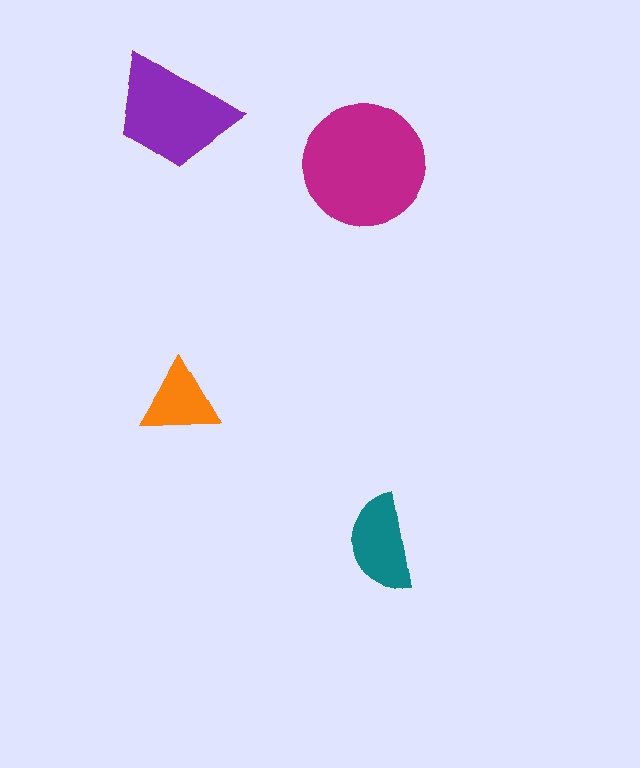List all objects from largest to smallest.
The magenta circle, the purple trapezoid, the teal semicircle, the orange triangle.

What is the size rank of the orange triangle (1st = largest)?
4th.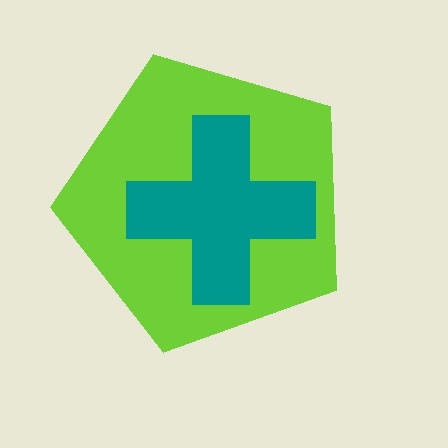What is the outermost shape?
The lime pentagon.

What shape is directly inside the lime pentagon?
The teal cross.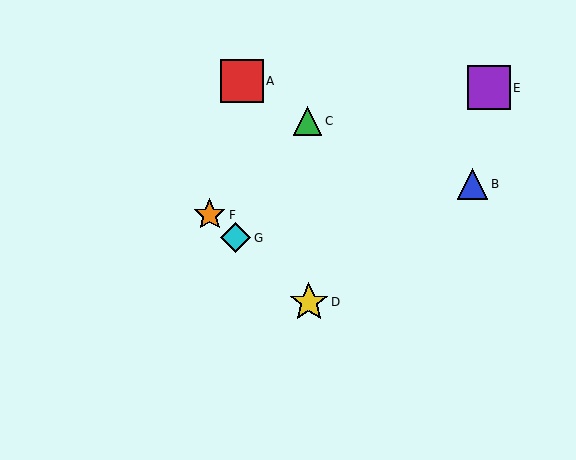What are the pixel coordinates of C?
Object C is at (308, 121).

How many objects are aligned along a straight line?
3 objects (D, F, G) are aligned along a straight line.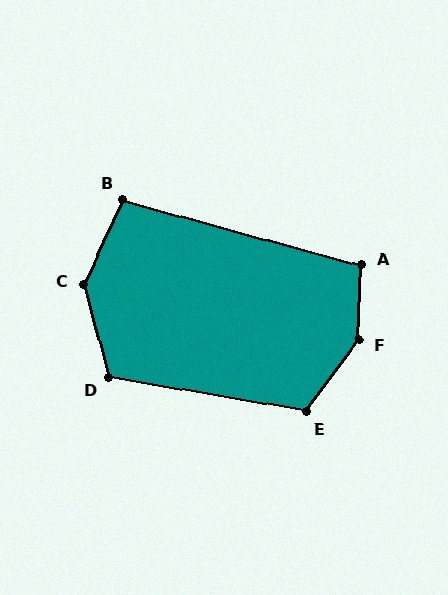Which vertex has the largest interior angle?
F, at approximately 146 degrees.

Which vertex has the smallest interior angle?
B, at approximately 99 degrees.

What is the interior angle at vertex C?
Approximately 141 degrees (obtuse).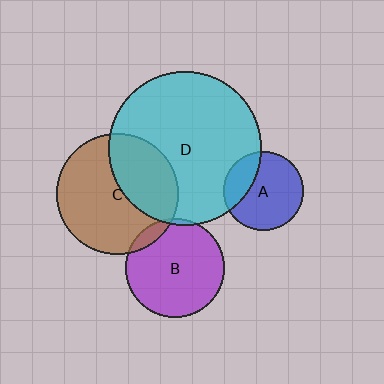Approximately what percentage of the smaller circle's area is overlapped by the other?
Approximately 35%.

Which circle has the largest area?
Circle D (cyan).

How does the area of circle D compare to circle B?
Approximately 2.4 times.